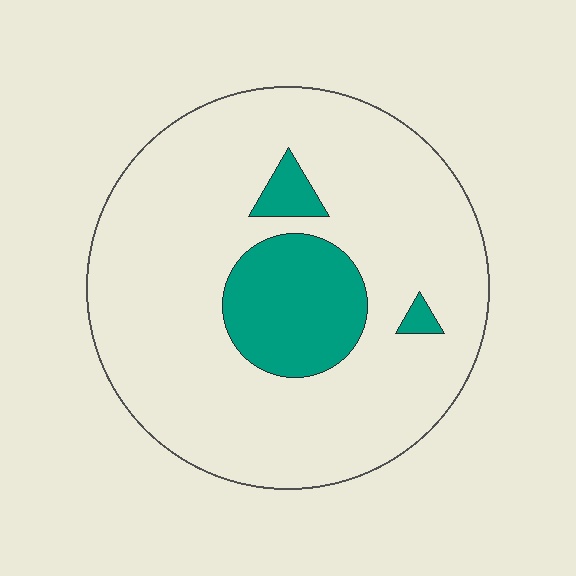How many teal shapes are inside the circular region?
3.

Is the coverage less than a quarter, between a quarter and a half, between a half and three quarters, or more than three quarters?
Less than a quarter.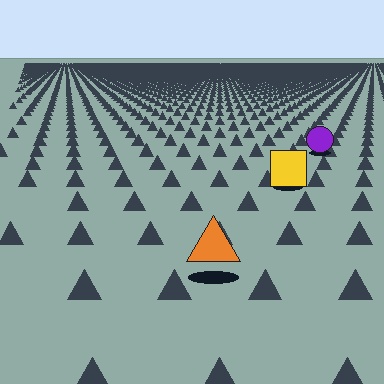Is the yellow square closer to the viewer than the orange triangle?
No. The orange triangle is closer — you can tell from the texture gradient: the ground texture is coarser near it.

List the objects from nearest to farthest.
From nearest to farthest: the orange triangle, the yellow square, the purple circle.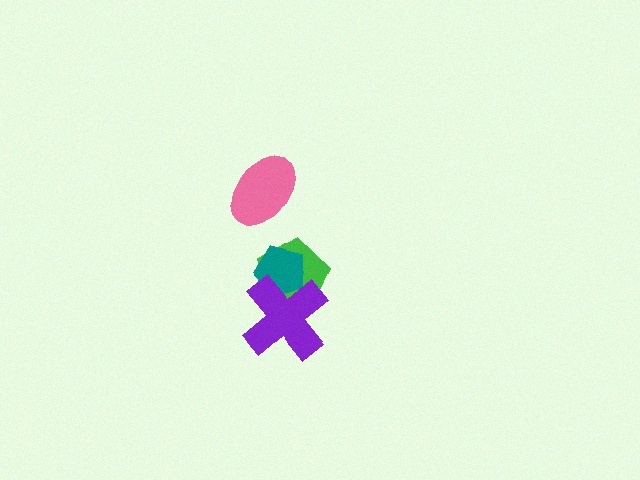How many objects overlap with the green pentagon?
2 objects overlap with the green pentagon.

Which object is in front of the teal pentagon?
The purple cross is in front of the teal pentagon.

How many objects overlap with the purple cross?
2 objects overlap with the purple cross.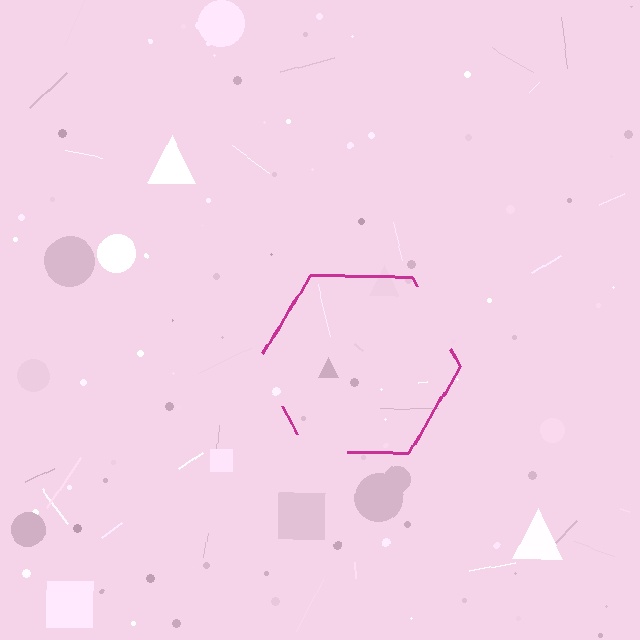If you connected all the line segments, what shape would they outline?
They would outline a hexagon.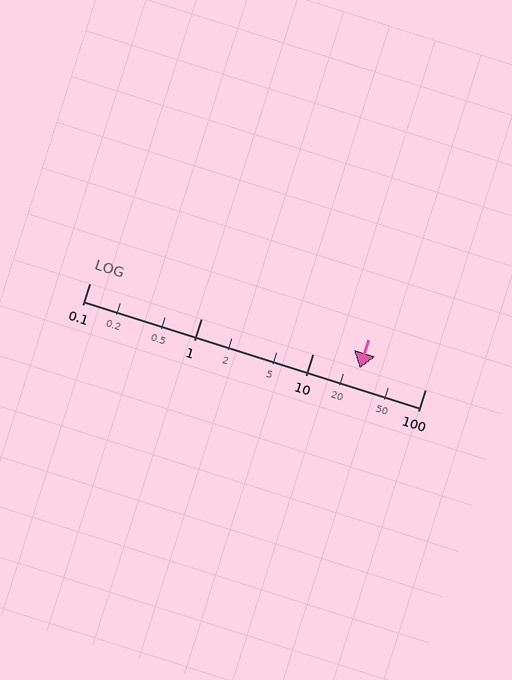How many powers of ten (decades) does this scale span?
The scale spans 3 decades, from 0.1 to 100.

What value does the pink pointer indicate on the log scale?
The pointer indicates approximately 26.